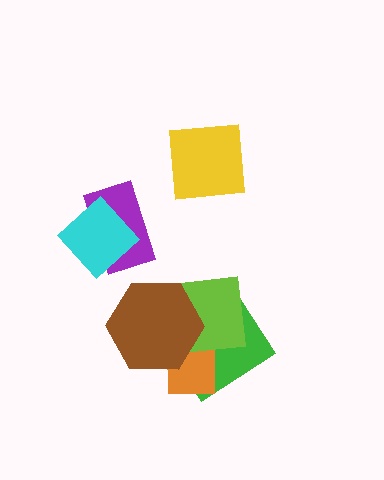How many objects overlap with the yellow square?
0 objects overlap with the yellow square.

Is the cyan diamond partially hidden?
No, no other shape covers it.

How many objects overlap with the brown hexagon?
3 objects overlap with the brown hexagon.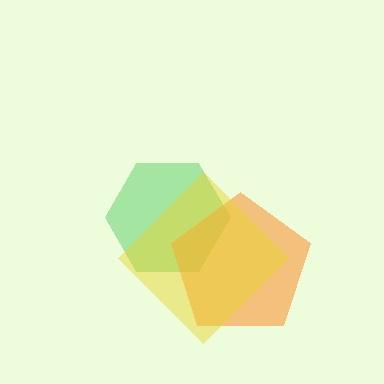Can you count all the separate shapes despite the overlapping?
Yes, there are 3 separate shapes.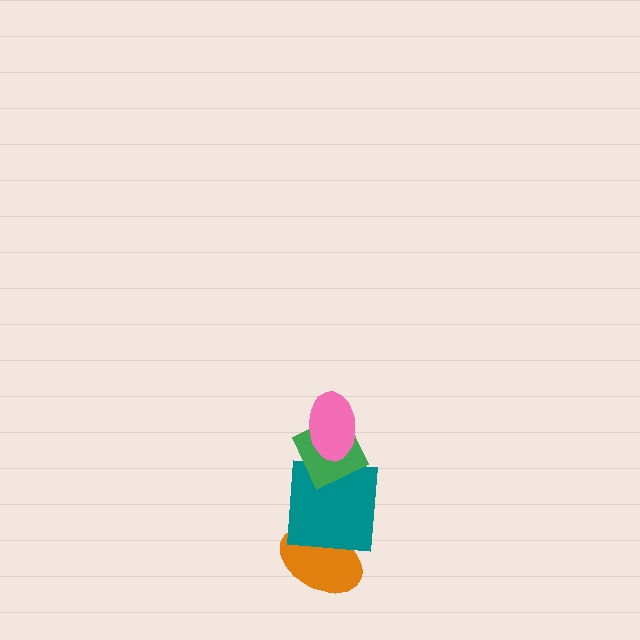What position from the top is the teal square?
The teal square is 3rd from the top.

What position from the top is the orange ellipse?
The orange ellipse is 4th from the top.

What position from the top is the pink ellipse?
The pink ellipse is 1st from the top.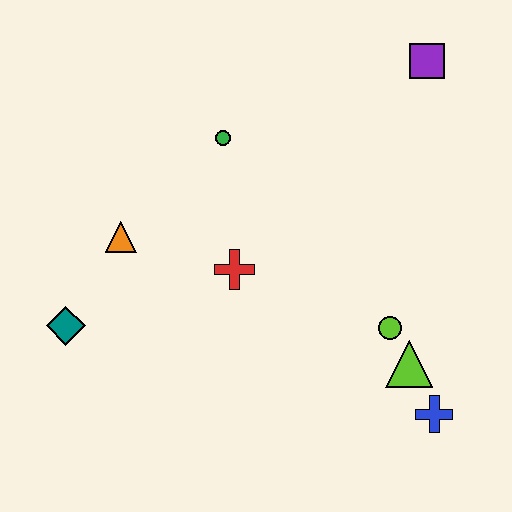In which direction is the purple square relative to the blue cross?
The purple square is above the blue cross.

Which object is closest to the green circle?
The red cross is closest to the green circle.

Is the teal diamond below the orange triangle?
Yes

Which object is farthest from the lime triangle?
The teal diamond is farthest from the lime triangle.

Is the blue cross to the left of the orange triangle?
No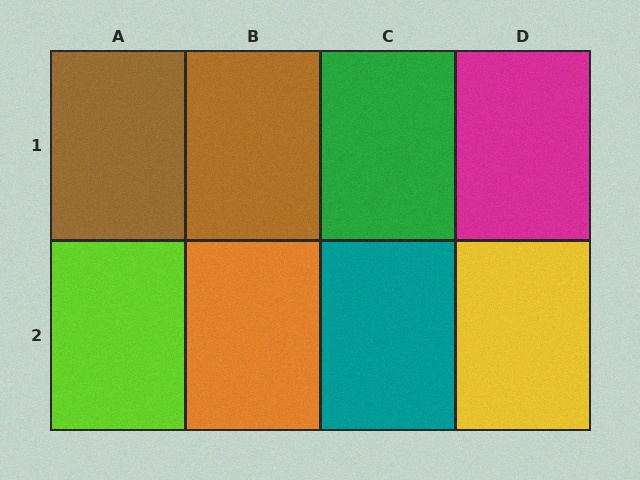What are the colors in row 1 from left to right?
Brown, brown, green, magenta.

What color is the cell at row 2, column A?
Lime.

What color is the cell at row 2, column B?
Orange.